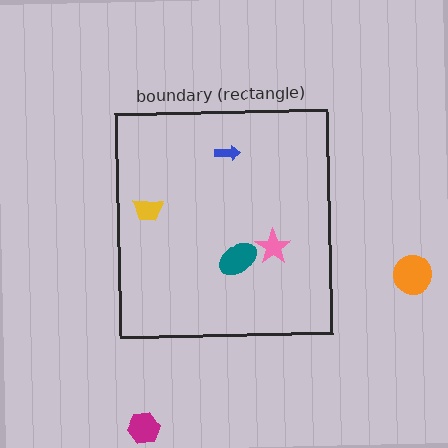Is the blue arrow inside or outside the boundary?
Inside.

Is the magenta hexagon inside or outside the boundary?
Outside.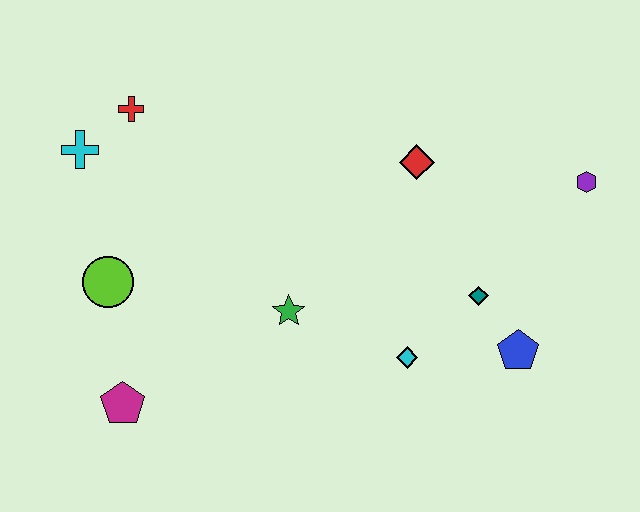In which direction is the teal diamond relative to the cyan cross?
The teal diamond is to the right of the cyan cross.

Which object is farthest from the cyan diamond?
The cyan cross is farthest from the cyan diamond.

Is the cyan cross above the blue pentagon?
Yes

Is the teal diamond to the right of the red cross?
Yes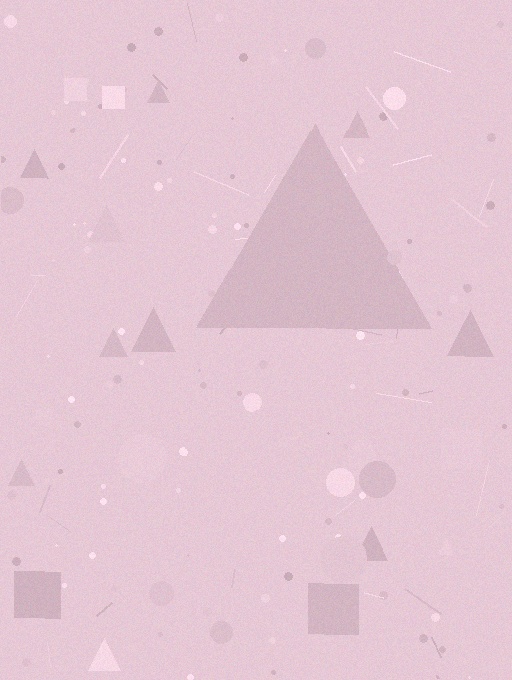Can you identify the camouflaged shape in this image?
The camouflaged shape is a triangle.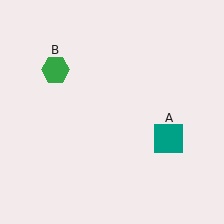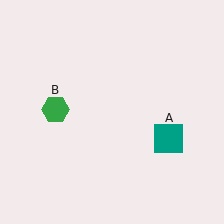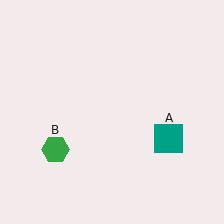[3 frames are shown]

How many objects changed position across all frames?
1 object changed position: green hexagon (object B).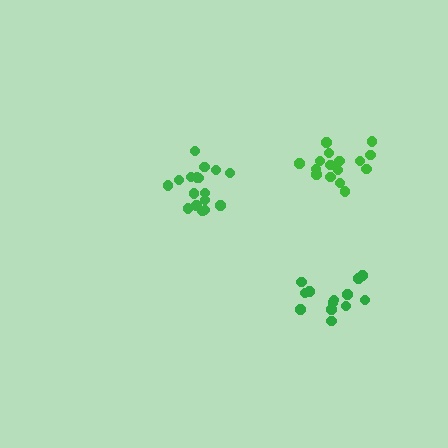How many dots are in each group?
Group 1: 16 dots, Group 2: 17 dots, Group 3: 13 dots (46 total).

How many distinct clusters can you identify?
There are 3 distinct clusters.